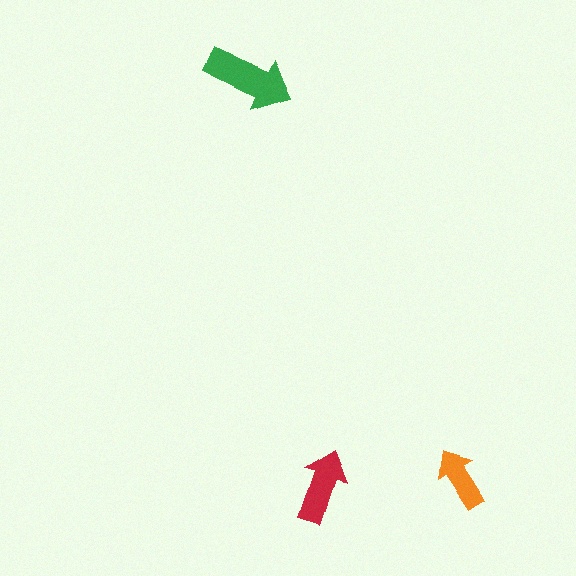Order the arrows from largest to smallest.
the green one, the red one, the orange one.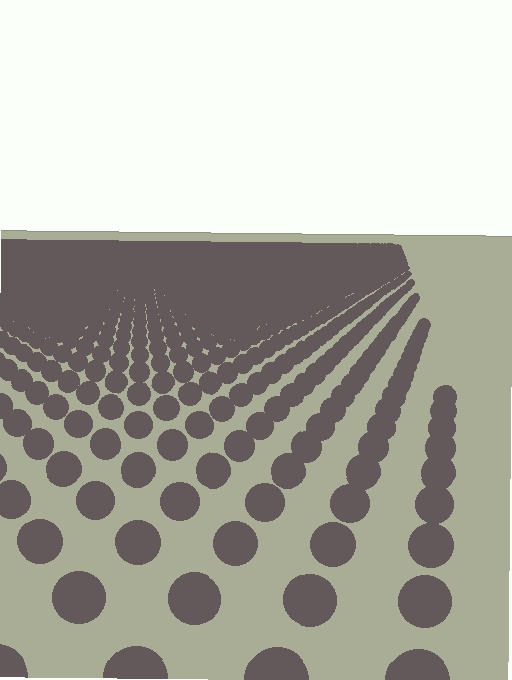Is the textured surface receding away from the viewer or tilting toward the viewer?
The surface is receding away from the viewer. Texture elements get smaller and denser toward the top.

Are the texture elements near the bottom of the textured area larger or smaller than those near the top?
Larger. Near the bottom, elements are closer to the viewer and appear at a bigger on-screen size.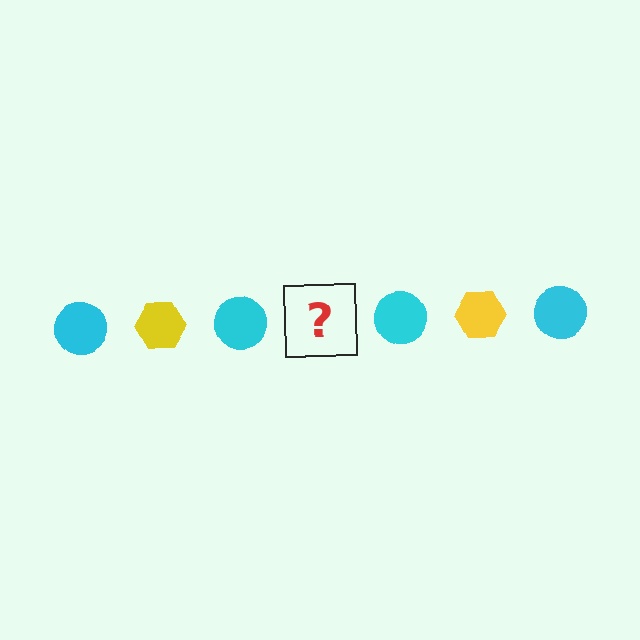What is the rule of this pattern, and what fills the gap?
The rule is that the pattern alternates between cyan circle and yellow hexagon. The gap should be filled with a yellow hexagon.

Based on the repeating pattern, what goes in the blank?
The blank should be a yellow hexagon.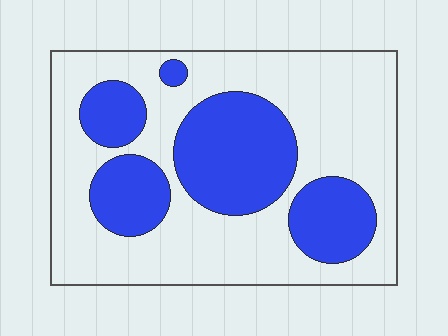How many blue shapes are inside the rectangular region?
5.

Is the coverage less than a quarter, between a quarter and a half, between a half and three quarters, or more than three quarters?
Between a quarter and a half.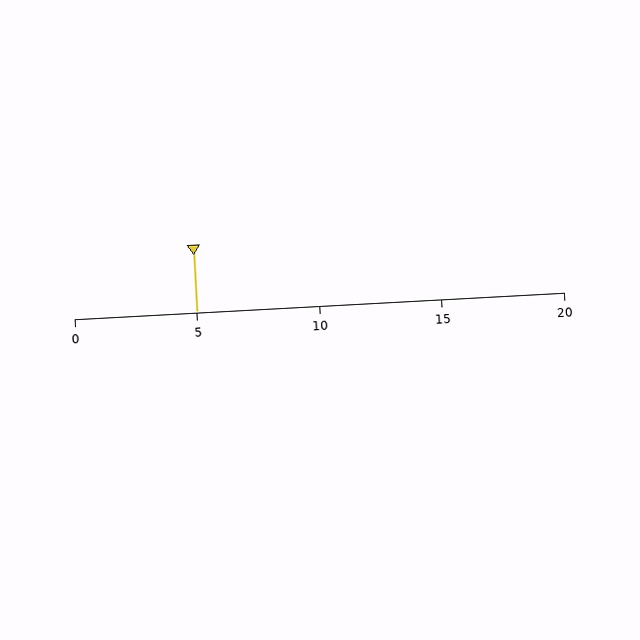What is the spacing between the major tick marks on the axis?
The major ticks are spaced 5 apart.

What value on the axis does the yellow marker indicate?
The marker indicates approximately 5.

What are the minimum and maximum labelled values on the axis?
The axis runs from 0 to 20.